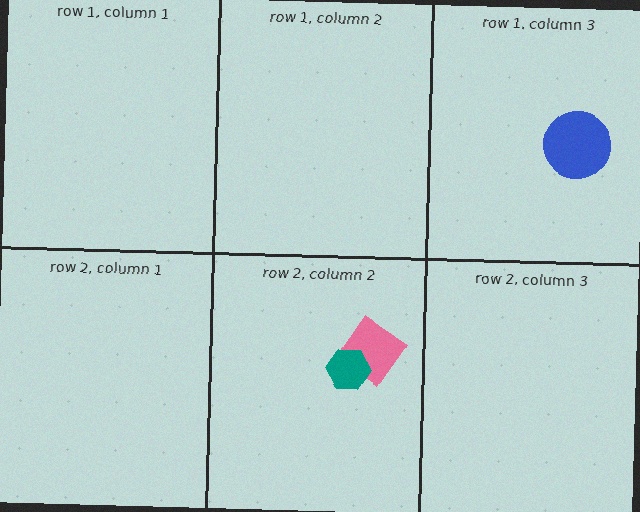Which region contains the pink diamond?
The row 2, column 2 region.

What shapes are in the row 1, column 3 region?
The blue circle.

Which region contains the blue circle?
The row 1, column 3 region.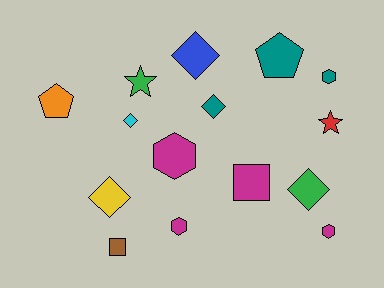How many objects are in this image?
There are 15 objects.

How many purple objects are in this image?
There are no purple objects.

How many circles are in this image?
There are no circles.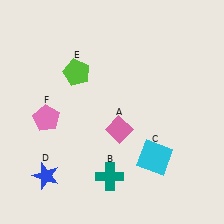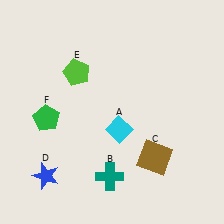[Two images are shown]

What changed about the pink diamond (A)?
In Image 1, A is pink. In Image 2, it changed to cyan.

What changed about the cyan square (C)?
In Image 1, C is cyan. In Image 2, it changed to brown.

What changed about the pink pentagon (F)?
In Image 1, F is pink. In Image 2, it changed to green.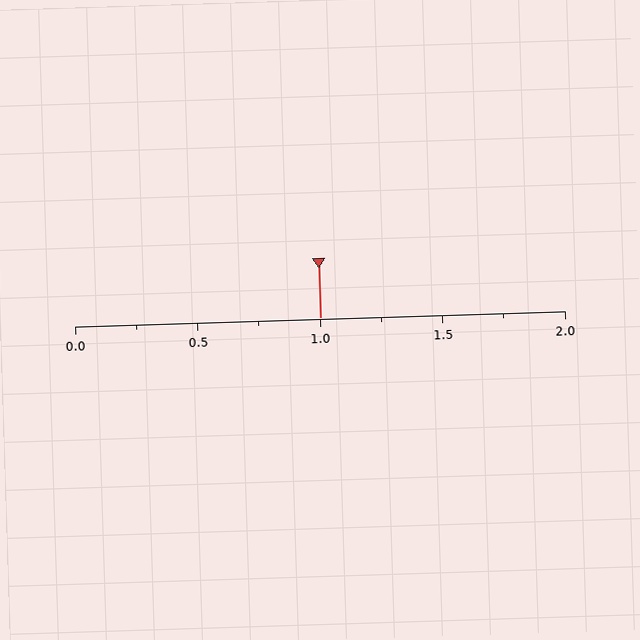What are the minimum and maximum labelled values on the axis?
The axis runs from 0.0 to 2.0.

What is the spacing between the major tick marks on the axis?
The major ticks are spaced 0.5 apart.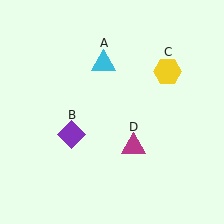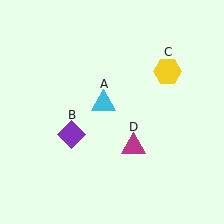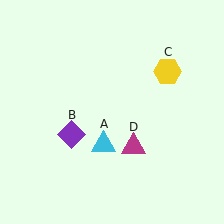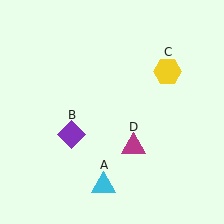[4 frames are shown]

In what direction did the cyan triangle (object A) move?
The cyan triangle (object A) moved down.